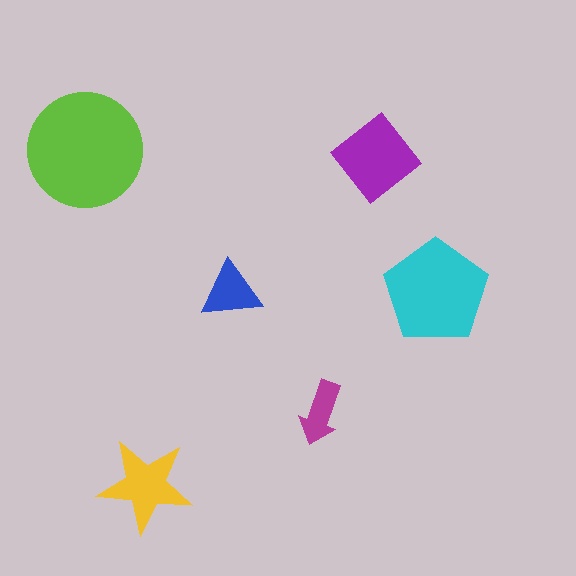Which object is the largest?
The lime circle.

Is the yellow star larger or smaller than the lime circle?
Smaller.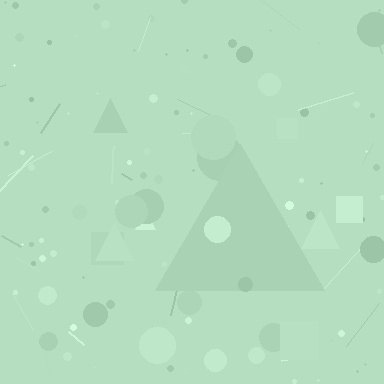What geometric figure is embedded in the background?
A triangle is embedded in the background.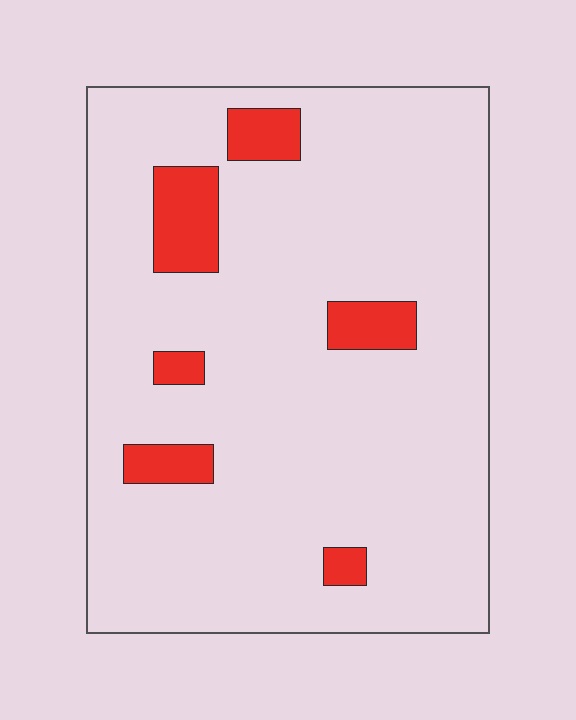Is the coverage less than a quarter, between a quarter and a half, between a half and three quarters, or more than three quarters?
Less than a quarter.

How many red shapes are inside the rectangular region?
6.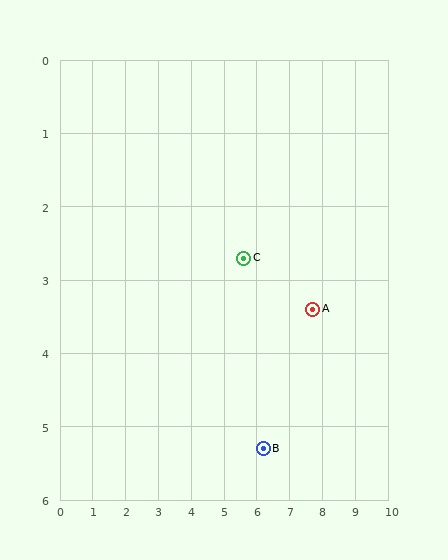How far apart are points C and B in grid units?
Points C and B are about 2.7 grid units apart.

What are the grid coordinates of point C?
Point C is at approximately (5.6, 2.7).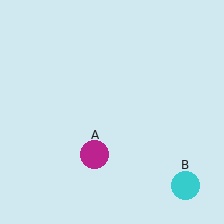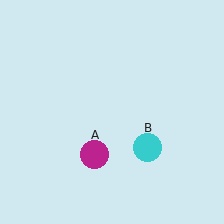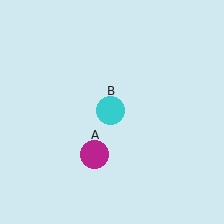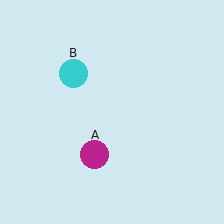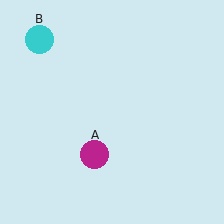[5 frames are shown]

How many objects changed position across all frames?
1 object changed position: cyan circle (object B).